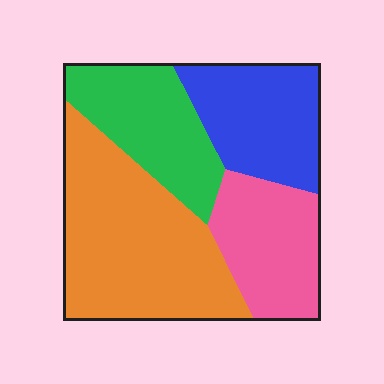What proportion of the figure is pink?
Pink covers roughly 20% of the figure.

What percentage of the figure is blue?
Blue covers about 20% of the figure.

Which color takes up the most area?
Orange, at roughly 40%.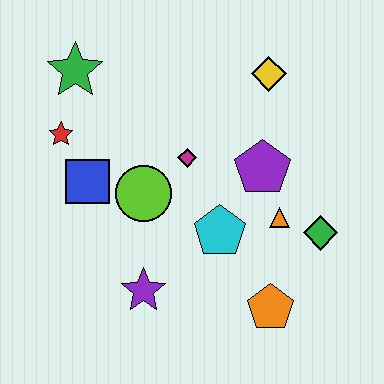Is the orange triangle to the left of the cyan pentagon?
No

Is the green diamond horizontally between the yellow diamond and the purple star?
No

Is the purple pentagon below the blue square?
No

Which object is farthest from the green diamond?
The green star is farthest from the green diamond.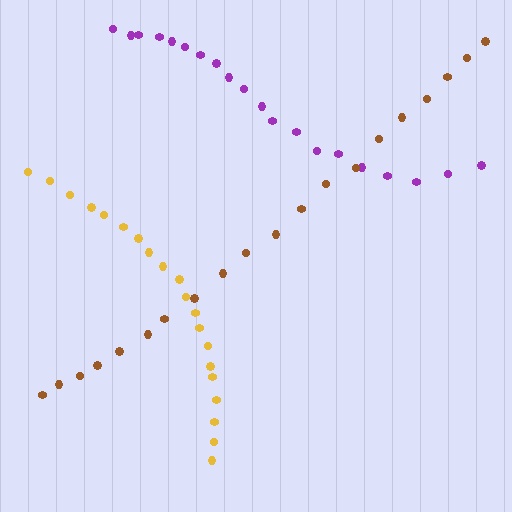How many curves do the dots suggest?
There are 3 distinct paths.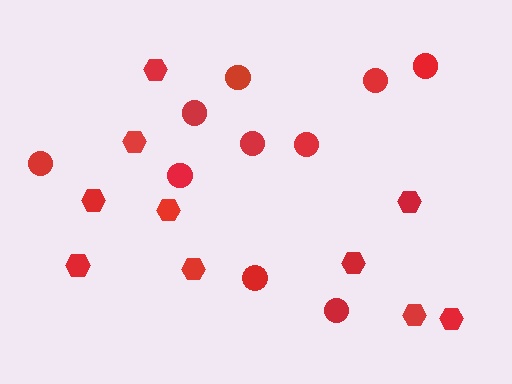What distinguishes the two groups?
There are 2 groups: one group of hexagons (10) and one group of circles (10).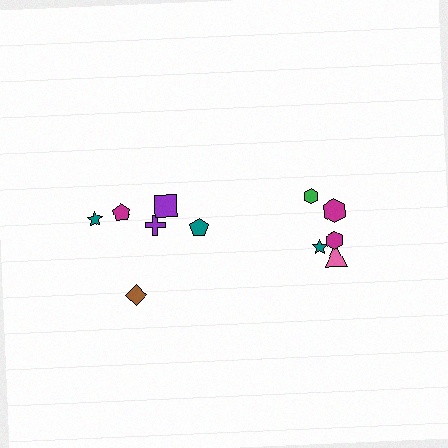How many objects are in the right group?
There are 5 objects.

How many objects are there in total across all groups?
There are 12 objects.